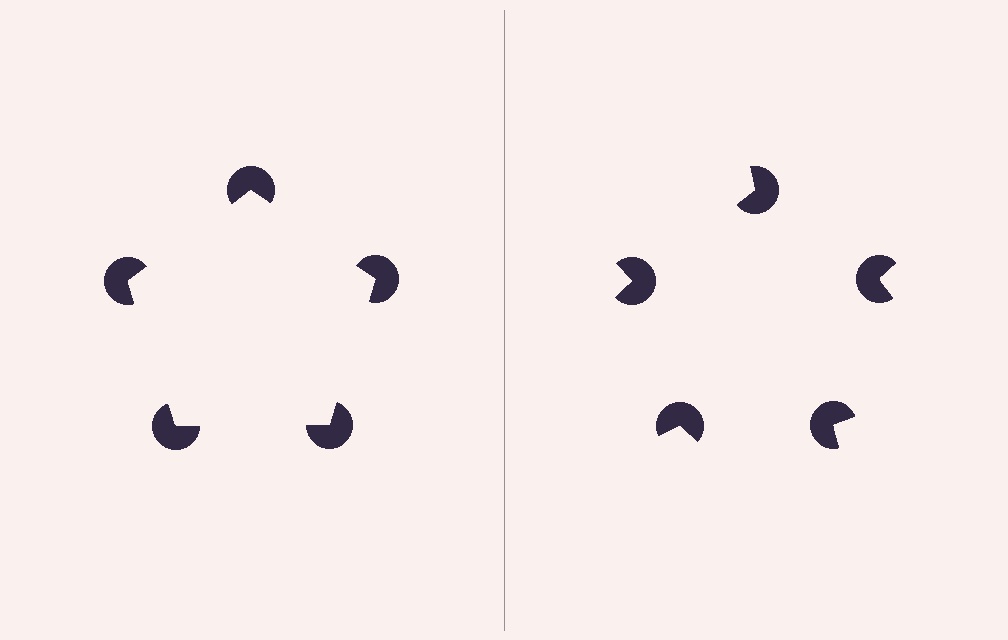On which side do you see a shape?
An illusory pentagon appears on the left side. On the right side the wedge cuts are rotated, so no coherent shape forms.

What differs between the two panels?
The pac-man discs are positioned identically on both sides; only the wedge orientations differ. On the left they align to a pentagon; on the right they are misaligned.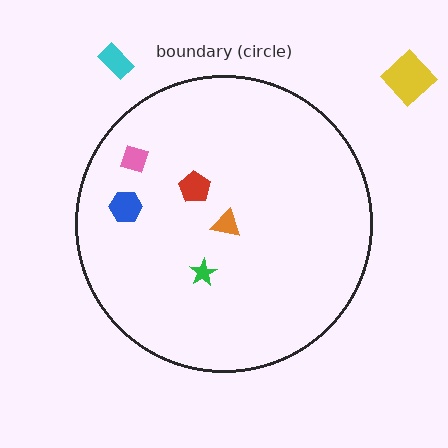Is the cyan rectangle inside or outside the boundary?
Outside.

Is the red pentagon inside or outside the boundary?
Inside.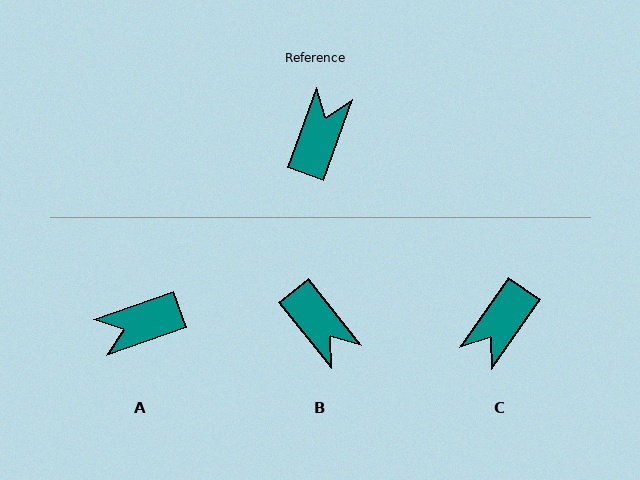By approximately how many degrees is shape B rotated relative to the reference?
Approximately 122 degrees clockwise.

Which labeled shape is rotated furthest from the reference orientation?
C, about 165 degrees away.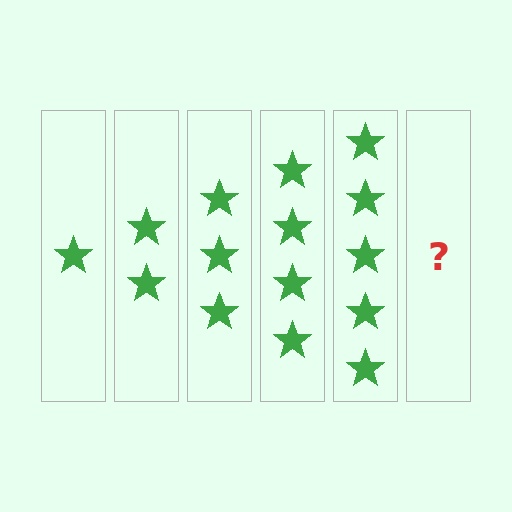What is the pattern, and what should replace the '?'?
The pattern is that each step adds one more star. The '?' should be 6 stars.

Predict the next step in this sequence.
The next step is 6 stars.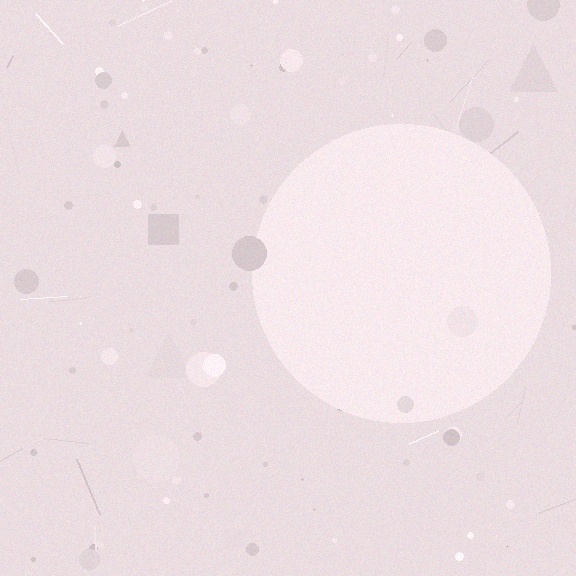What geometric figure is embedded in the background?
A circle is embedded in the background.